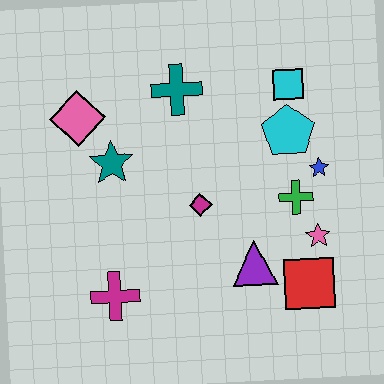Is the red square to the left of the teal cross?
No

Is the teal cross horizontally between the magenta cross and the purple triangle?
Yes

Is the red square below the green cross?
Yes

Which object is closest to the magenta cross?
The magenta diamond is closest to the magenta cross.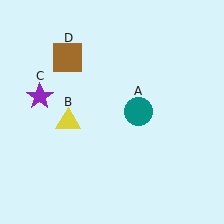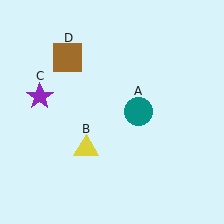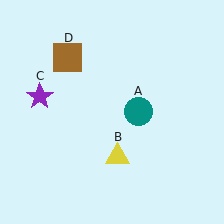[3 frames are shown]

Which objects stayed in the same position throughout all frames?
Teal circle (object A) and purple star (object C) and brown square (object D) remained stationary.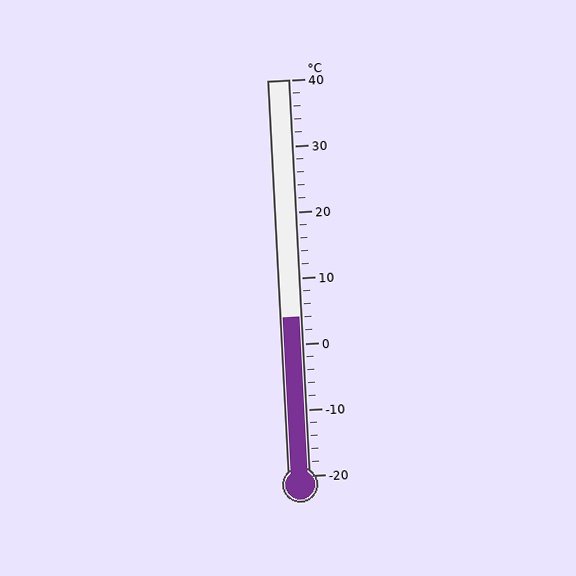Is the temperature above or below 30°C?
The temperature is below 30°C.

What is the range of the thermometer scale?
The thermometer scale ranges from -20°C to 40°C.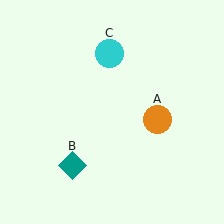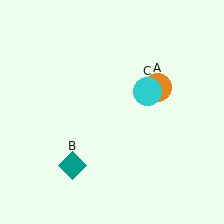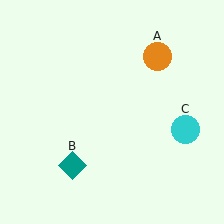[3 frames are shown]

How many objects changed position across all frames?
2 objects changed position: orange circle (object A), cyan circle (object C).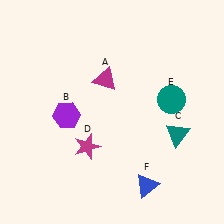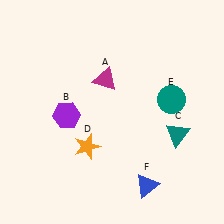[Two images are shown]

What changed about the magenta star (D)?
In Image 1, D is magenta. In Image 2, it changed to orange.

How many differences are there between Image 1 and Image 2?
There is 1 difference between the two images.